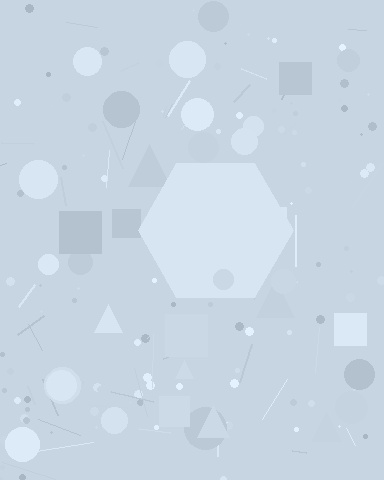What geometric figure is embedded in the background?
A hexagon is embedded in the background.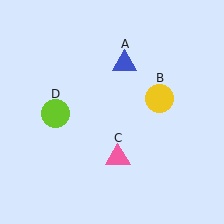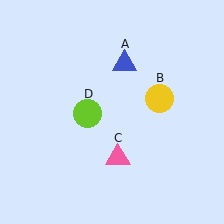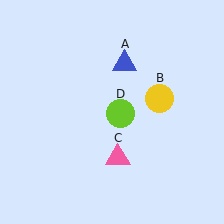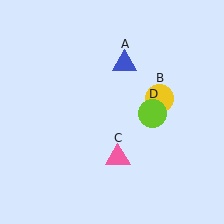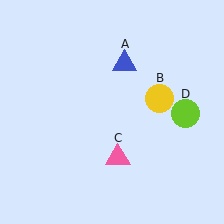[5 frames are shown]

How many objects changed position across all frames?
1 object changed position: lime circle (object D).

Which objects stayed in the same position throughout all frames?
Blue triangle (object A) and yellow circle (object B) and pink triangle (object C) remained stationary.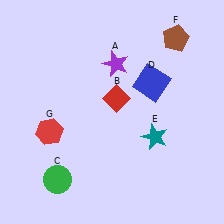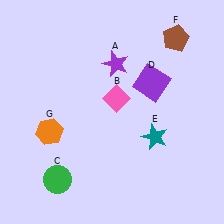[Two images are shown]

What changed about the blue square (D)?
In Image 1, D is blue. In Image 2, it changed to purple.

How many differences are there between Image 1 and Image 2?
There are 3 differences between the two images.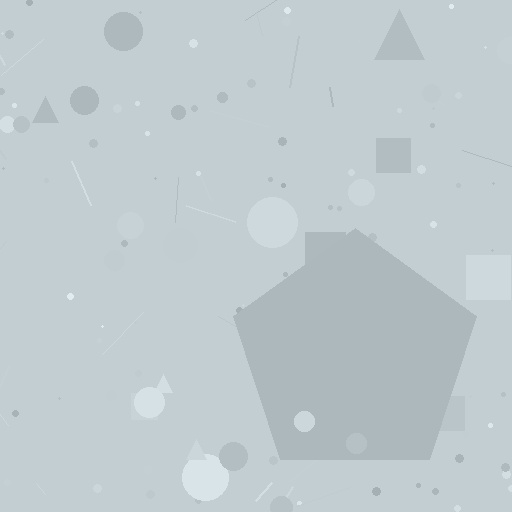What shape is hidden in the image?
A pentagon is hidden in the image.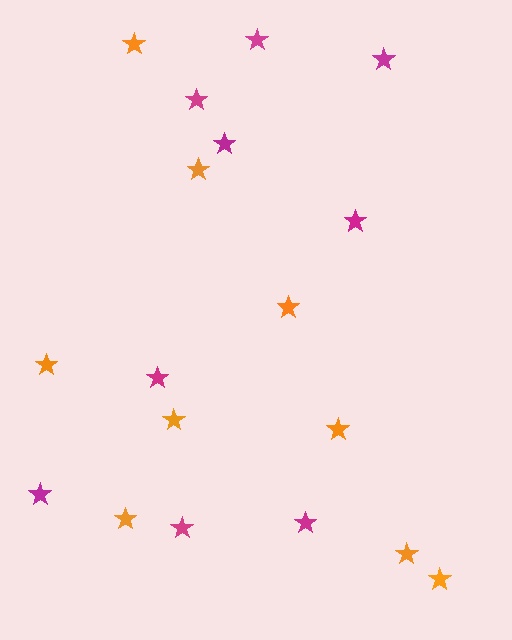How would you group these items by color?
There are 2 groups: one group of magenta stars (9) and one group of orange stars (9).